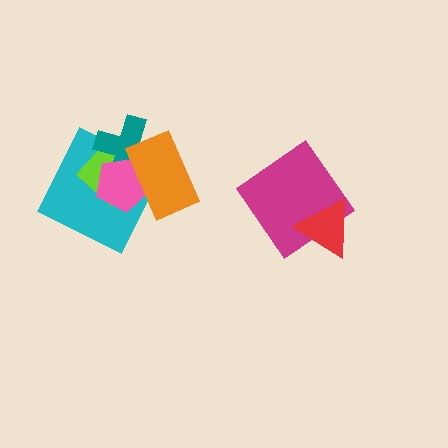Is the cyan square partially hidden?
Yes, it is partially covered by another shape.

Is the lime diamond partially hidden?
Yes, it is partially covered by another shape.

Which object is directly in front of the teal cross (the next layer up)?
The pink pentagon is directly in front of the teal cross.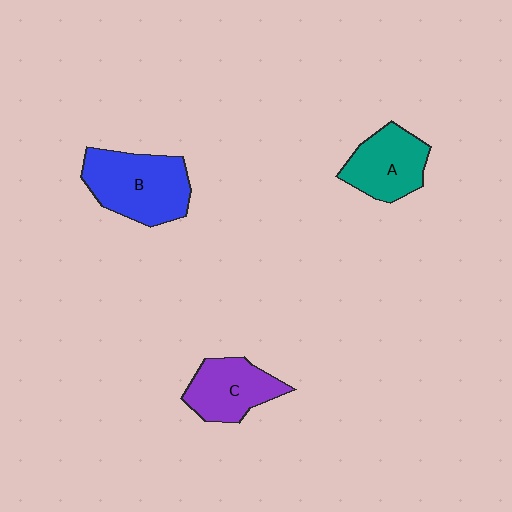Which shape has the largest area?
Shape B (blue).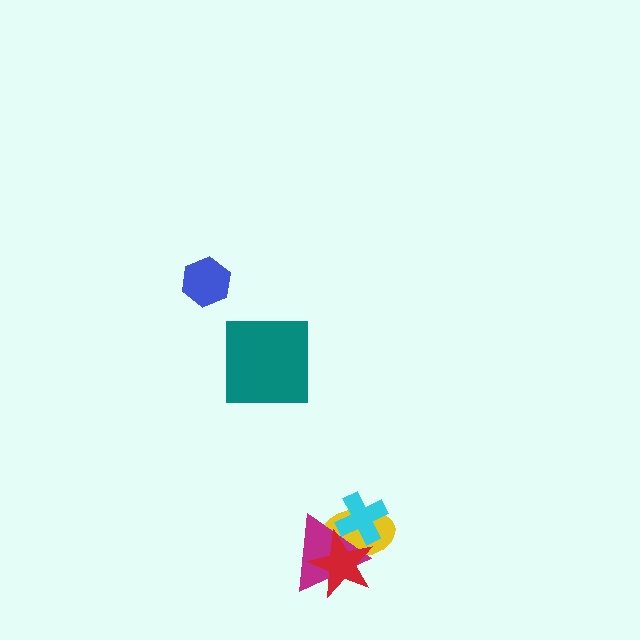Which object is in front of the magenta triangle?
The red star is in front of the magenta triangle.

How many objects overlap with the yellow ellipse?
3 objects overlap with the yellow ellipse.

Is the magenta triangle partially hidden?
Yes, it is partially covered by another shape.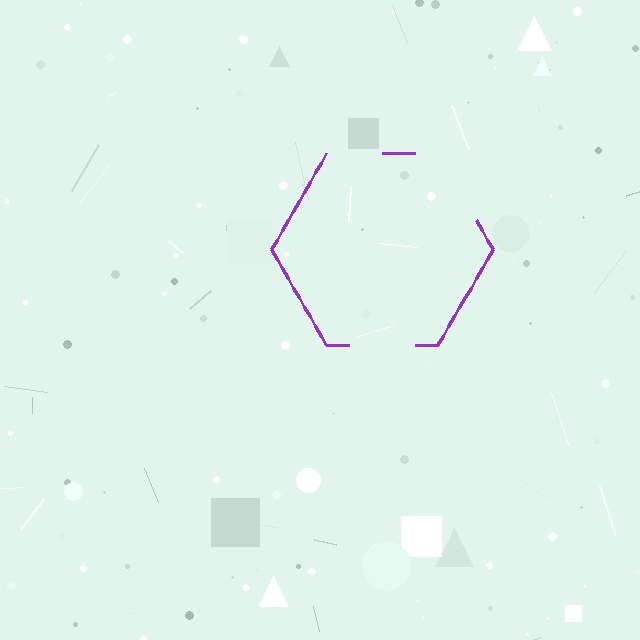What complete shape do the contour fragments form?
The contour fragments form a hexagon.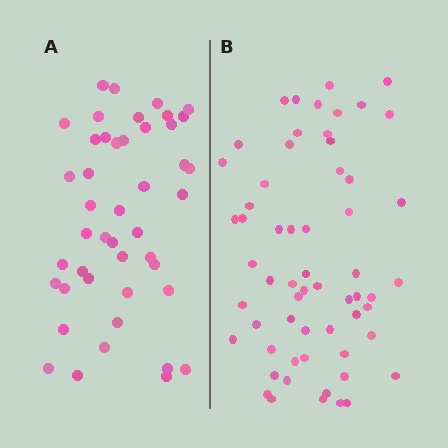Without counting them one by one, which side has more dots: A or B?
Region B (the right region) has more dots.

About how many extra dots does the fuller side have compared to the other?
Region B has approximately 15 more dots than region A.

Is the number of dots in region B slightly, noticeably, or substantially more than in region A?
Region B has noticeably more, but not dramatically so. The ratio is roughly 1.3 to 1.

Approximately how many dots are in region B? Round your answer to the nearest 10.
About 60 dots.